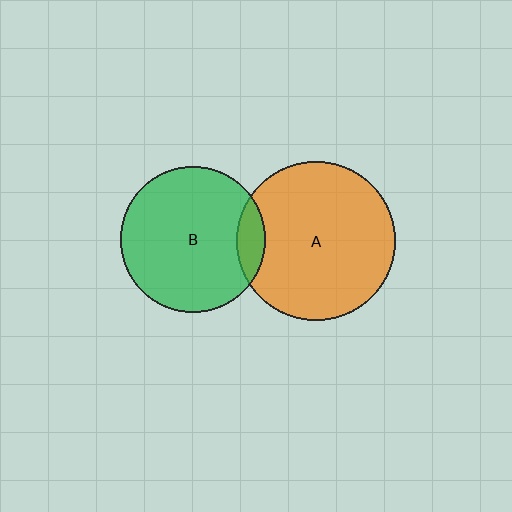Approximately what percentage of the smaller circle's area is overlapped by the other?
Approximately 10%.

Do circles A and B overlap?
Yes.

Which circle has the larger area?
Circle A (orange).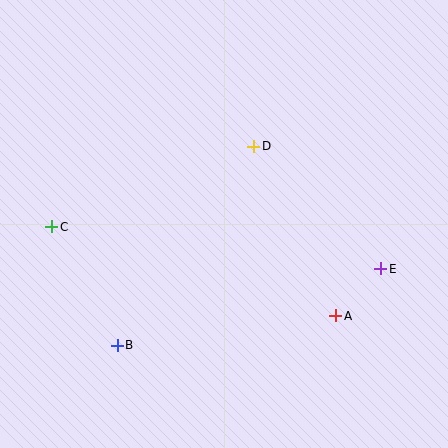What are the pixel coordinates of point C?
Point C is at (52, 227).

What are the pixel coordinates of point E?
Point E is at (381, 269).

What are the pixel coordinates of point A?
Point A is at (336, 316).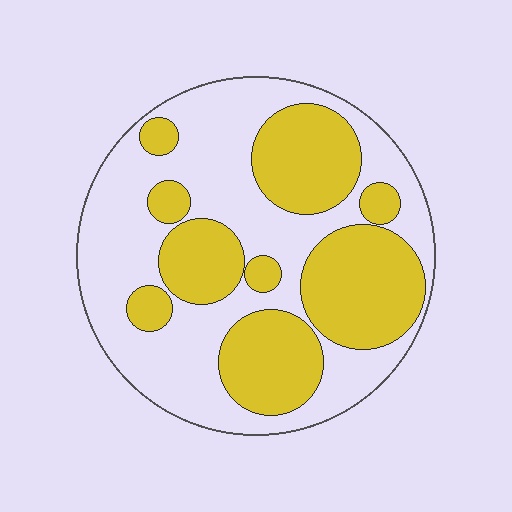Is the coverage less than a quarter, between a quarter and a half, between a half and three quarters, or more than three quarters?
Between a quarter and a half.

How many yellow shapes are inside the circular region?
9.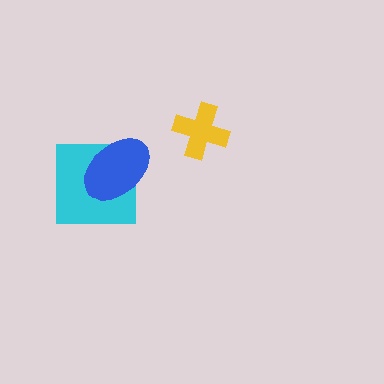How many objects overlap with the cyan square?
1 object overlaps with the cyan square.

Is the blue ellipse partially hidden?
No, no other shape covers it.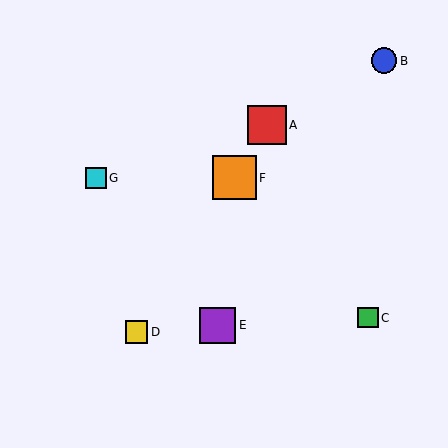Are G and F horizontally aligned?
Yes, both are at y≈178.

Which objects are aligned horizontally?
Objects F, G are aligned horizontally.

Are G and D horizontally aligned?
No, G is at y≈178 and D is at y≈332.